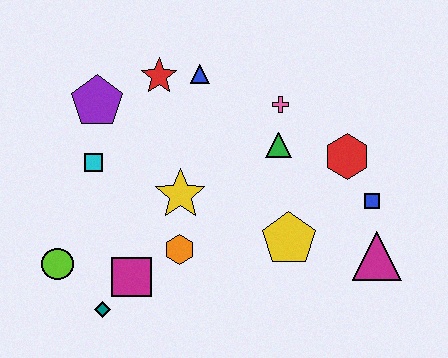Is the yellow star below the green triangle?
Yes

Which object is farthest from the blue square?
The lime circle is farthest from the blue square.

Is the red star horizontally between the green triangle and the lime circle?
Yes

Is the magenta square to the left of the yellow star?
Yes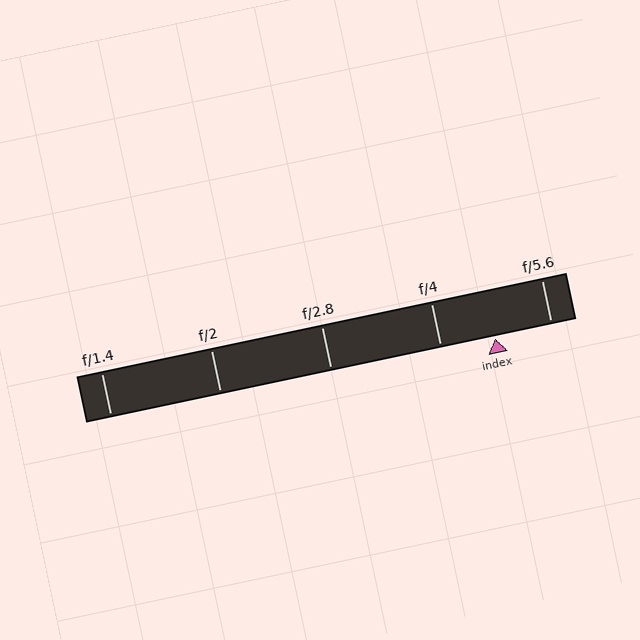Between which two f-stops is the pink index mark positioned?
The index mark is between f/4 and f/5.6.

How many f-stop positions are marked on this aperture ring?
There are 5 f-stop positions marked.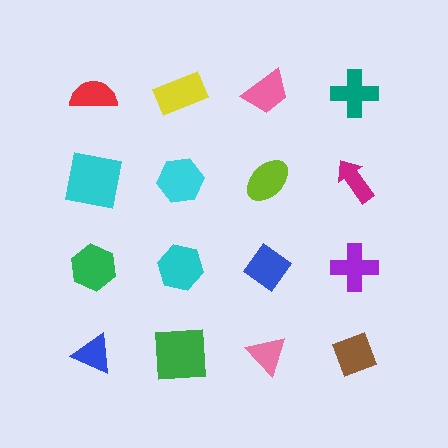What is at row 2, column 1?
A cyan square.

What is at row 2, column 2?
A cyan hexagon.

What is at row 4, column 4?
A brown diamond.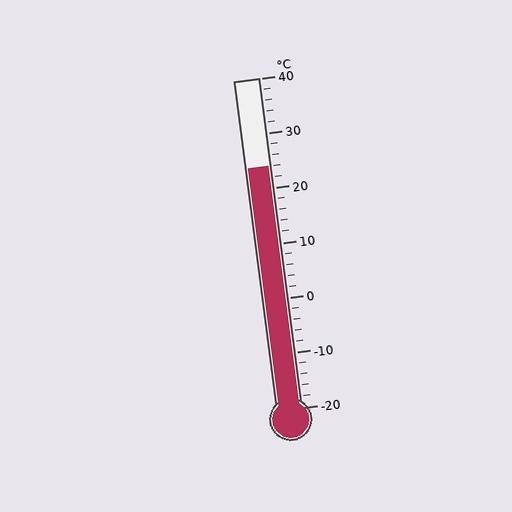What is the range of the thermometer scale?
The thermometer scale ranges from -20°C to 40°C.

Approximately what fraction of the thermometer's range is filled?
The thermometer is filled to approximately 75% of its range.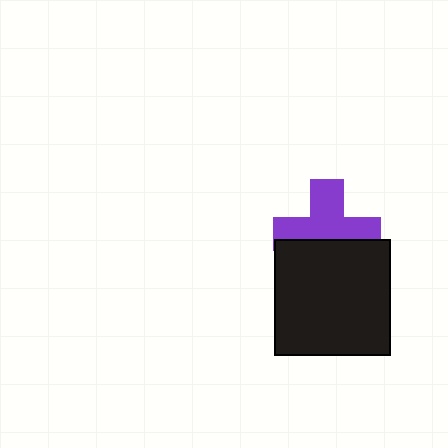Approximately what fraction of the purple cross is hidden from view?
Roughly 41% of the purple cross is hidden behind the black square.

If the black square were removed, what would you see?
You would see the complete purple cross.